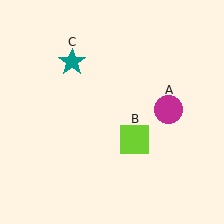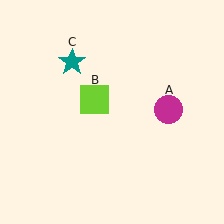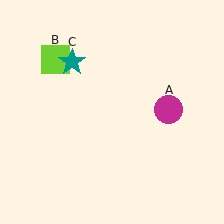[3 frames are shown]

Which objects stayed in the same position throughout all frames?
Magenta circle (object A) and teal star (object C) remained stationary.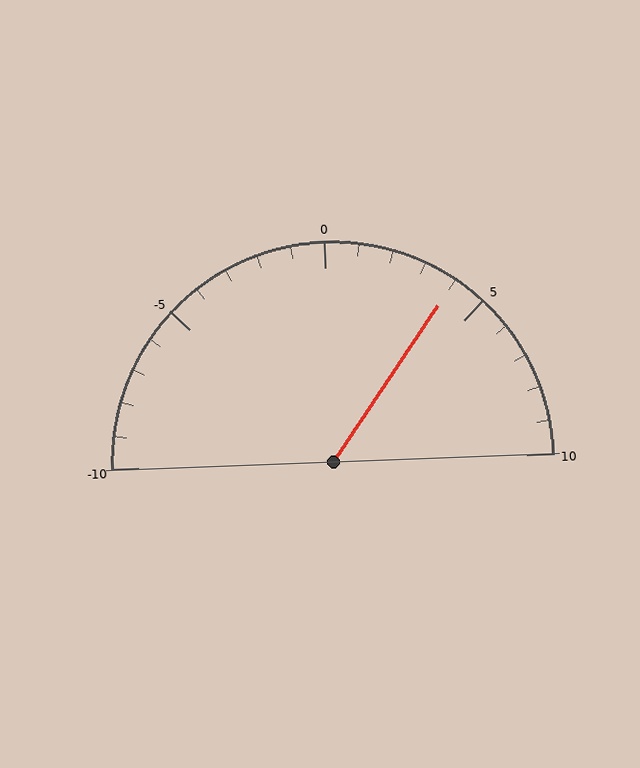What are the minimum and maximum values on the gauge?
The gauge ranges from -10 to 10.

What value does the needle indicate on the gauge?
The needle indicates approximately 4.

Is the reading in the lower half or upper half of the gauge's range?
The reading is in the upper half of the range (-10 to 10).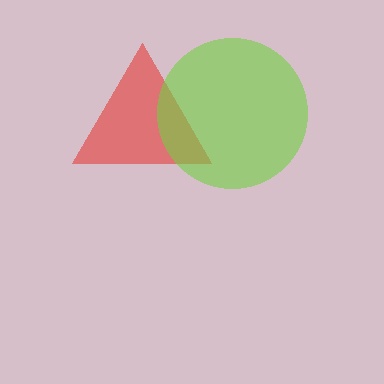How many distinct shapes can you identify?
There are 2 distinct shapes: a red triangle, a lime circle.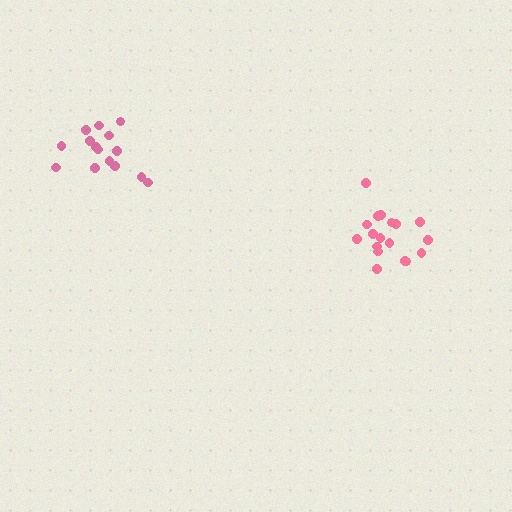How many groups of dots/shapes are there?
There are 2 groups.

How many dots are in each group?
Group 1: 18 dots, Group 2: 15 dots (33 total).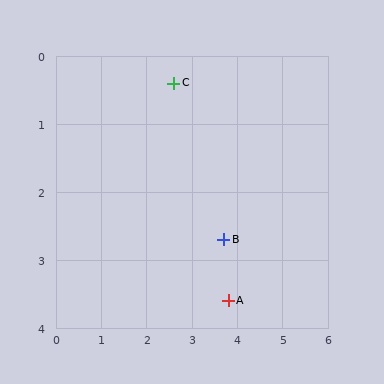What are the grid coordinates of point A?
Point A is at approximately (3.8, 3.6).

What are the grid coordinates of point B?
Point B is at approximately (3.7, 2.7).